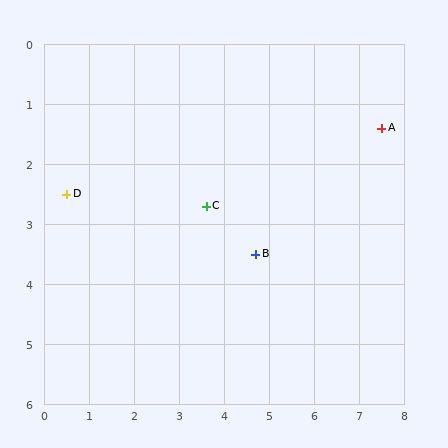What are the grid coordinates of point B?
Point B is at approximately (4.7, 3.5).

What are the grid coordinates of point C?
Point C is at approximately (3.6, 2.7).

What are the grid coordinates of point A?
Point A is at approximately (7.5, 1.4).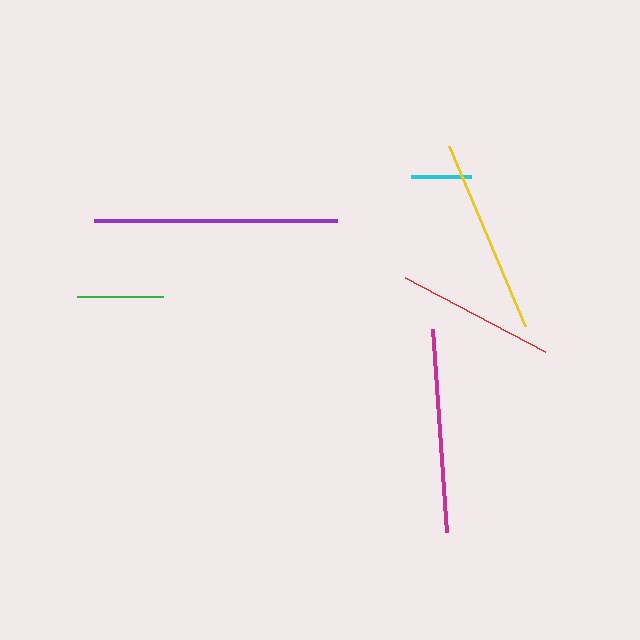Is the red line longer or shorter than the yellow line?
The yellow line is longer than the red line.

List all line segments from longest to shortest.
From longest to shortest: purple, magenta, yellow, red, green, cyan.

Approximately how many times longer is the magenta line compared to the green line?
The magenta line is approximately 2.4 times the length of the green line.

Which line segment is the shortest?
The cyan line is the shortest at approximately 60 pixels.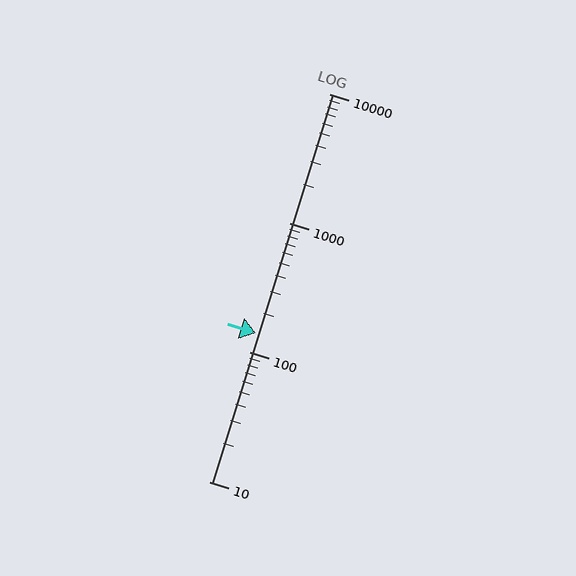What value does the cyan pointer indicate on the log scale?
The pointer indicates approximately 140.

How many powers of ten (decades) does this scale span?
The scale spans 3 decades, from 10 to 10000.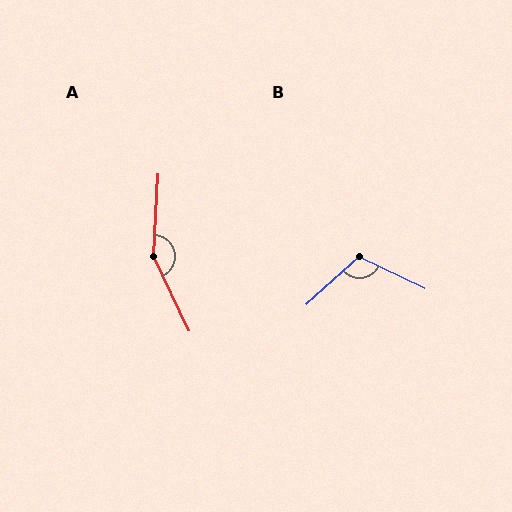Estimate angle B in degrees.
Approximately 112 degrees.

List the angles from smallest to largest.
B (112°), A (152°).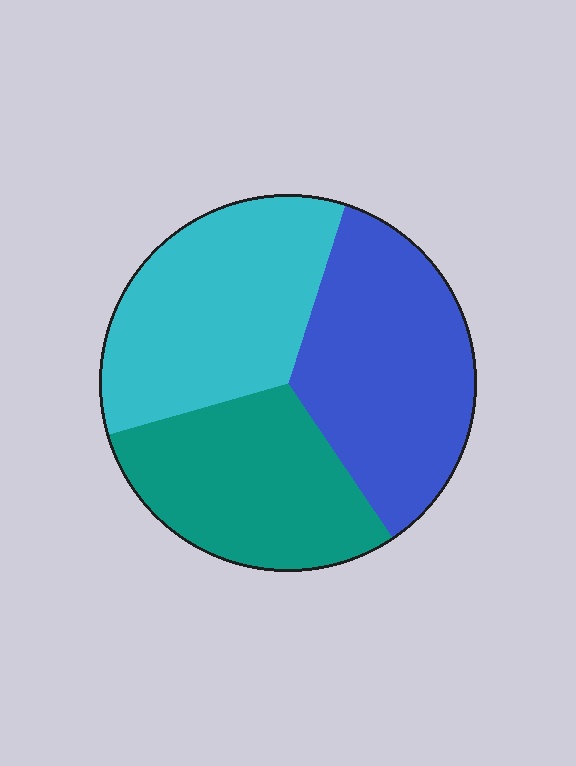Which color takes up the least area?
Teal, at roughly 30%.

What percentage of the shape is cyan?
Cyan takes up about one third (1/3) of the shape.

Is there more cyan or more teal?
Cyan.